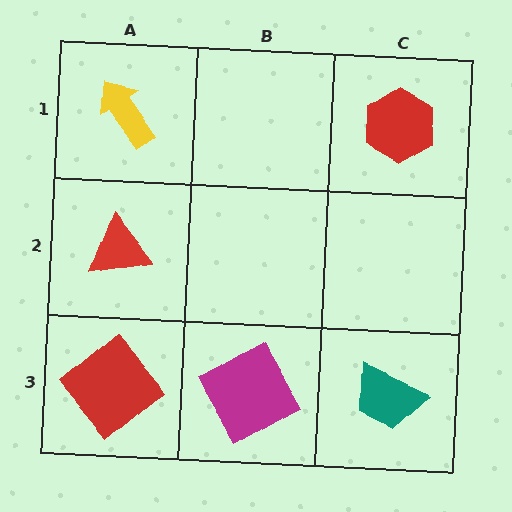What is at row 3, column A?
A red diamond.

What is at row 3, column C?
A teal trapezoid.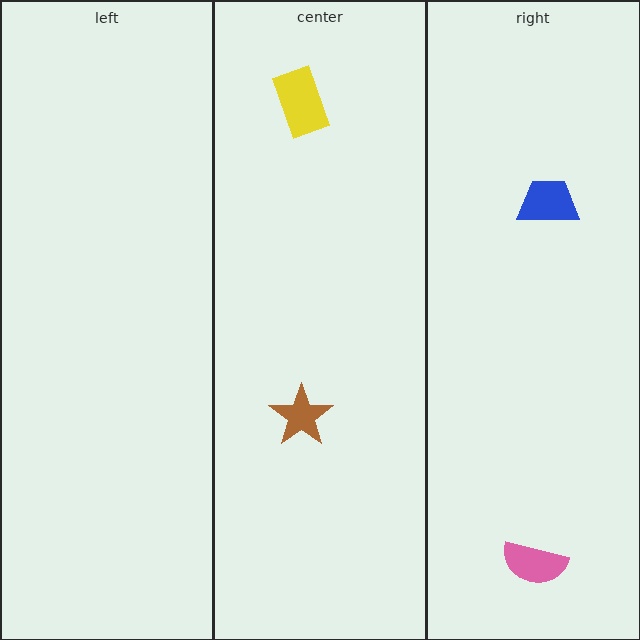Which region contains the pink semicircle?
The right region.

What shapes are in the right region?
The blue trapezoid, the pink semicircle.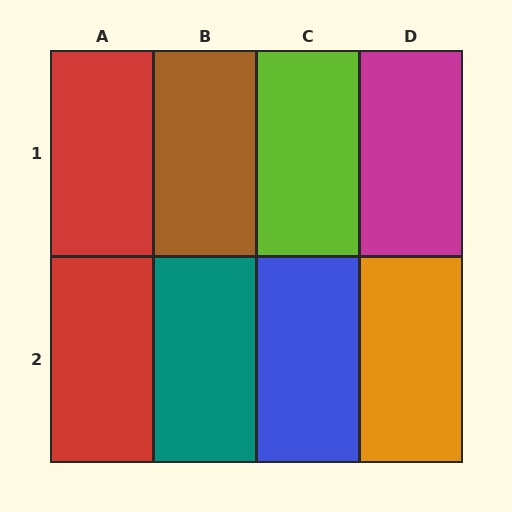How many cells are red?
2 cells are red.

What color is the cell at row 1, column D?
Magenta.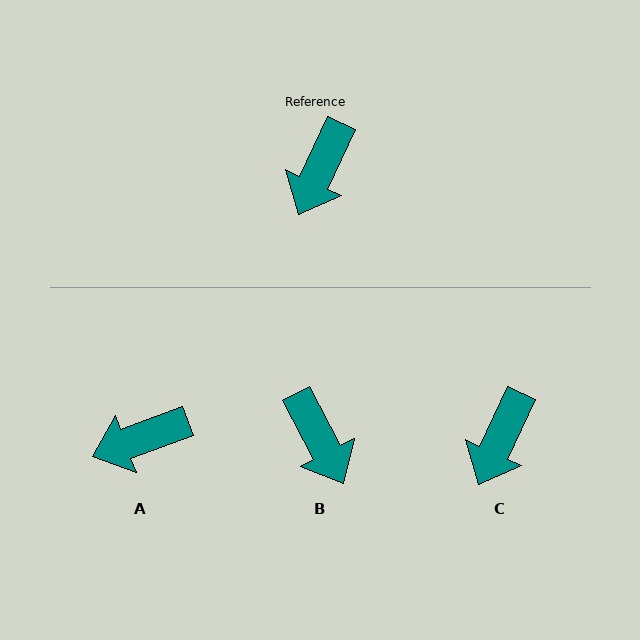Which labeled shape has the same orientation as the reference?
C.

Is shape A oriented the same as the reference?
No, it is off by about 45 degrees.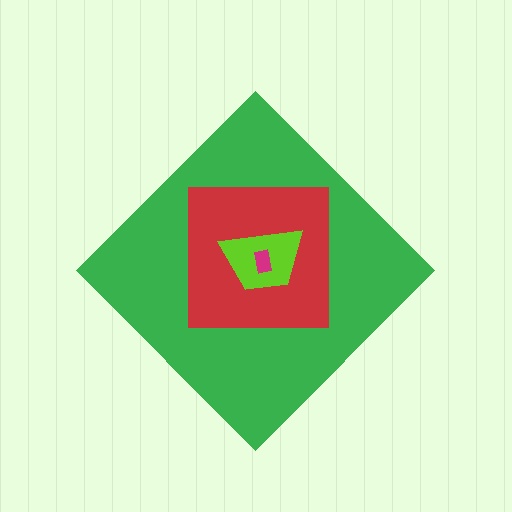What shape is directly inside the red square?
The lime trapezoid.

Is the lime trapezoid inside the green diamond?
Yes.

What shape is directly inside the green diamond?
The red square.